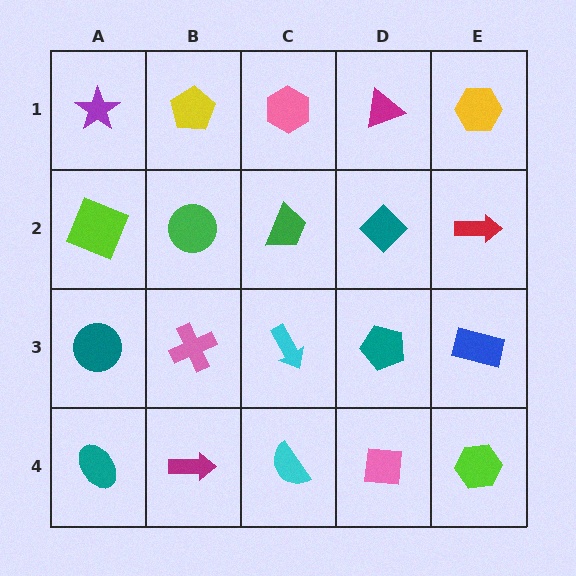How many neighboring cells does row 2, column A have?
3.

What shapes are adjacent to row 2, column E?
A yellow hexagon (row 1, column E), a blue rectangle (row 3, column E), a teal diamond (row 2, column D).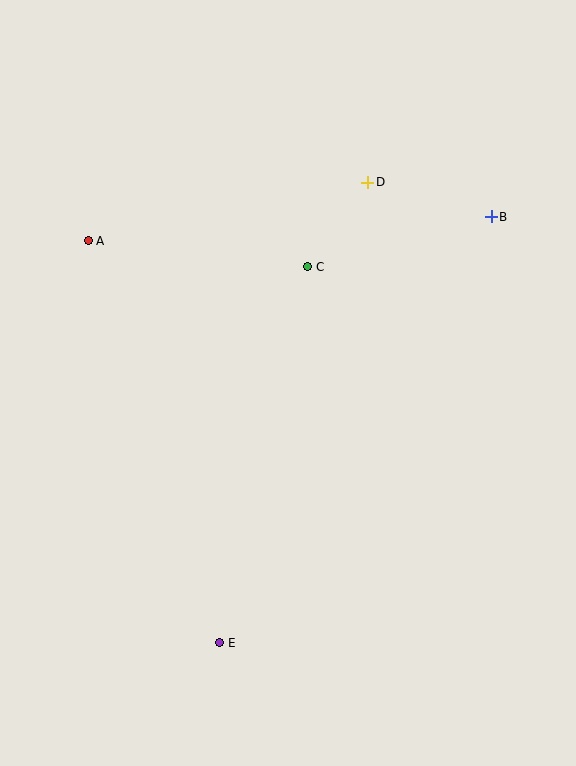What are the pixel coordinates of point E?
Point E is at (220, 643).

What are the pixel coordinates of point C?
Point C is at (308, 267).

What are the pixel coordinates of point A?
Point A is at (88, 241).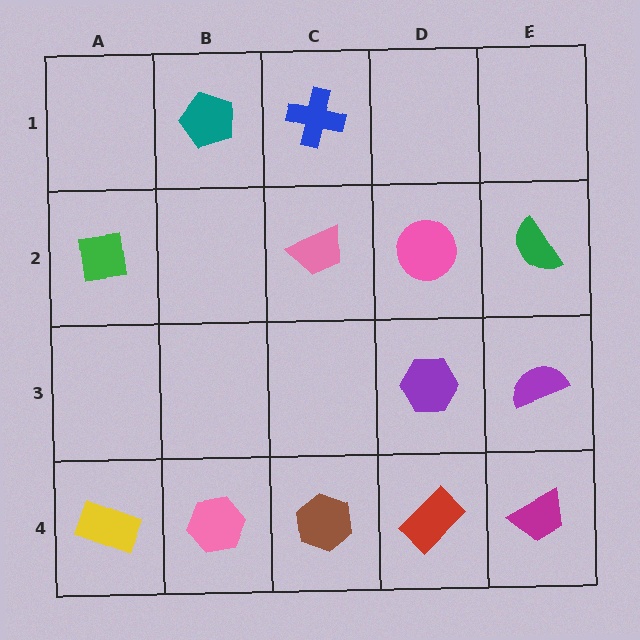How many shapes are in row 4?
5 shapes.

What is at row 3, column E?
A purple semicircle.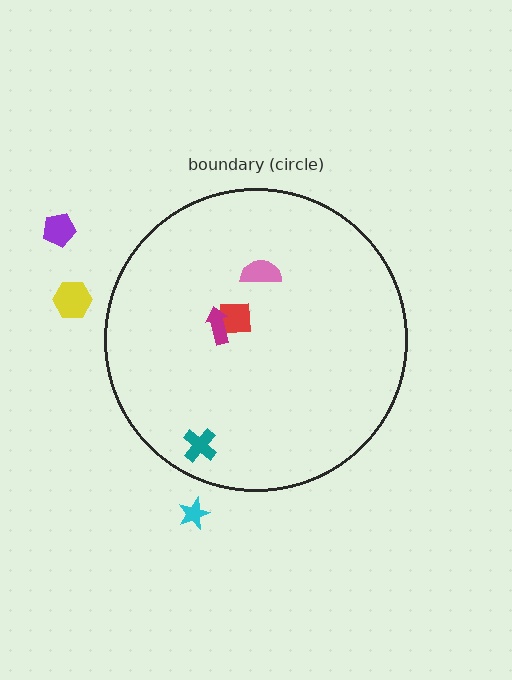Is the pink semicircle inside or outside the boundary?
Inside.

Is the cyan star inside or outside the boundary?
Outside.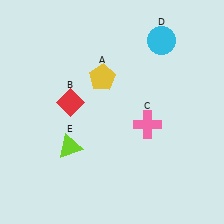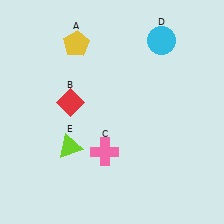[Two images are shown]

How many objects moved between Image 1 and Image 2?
2 objects moved between the two images.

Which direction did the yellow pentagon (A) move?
The yellow pentagon (A) moved up.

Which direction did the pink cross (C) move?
The pink cross (C) moved left.